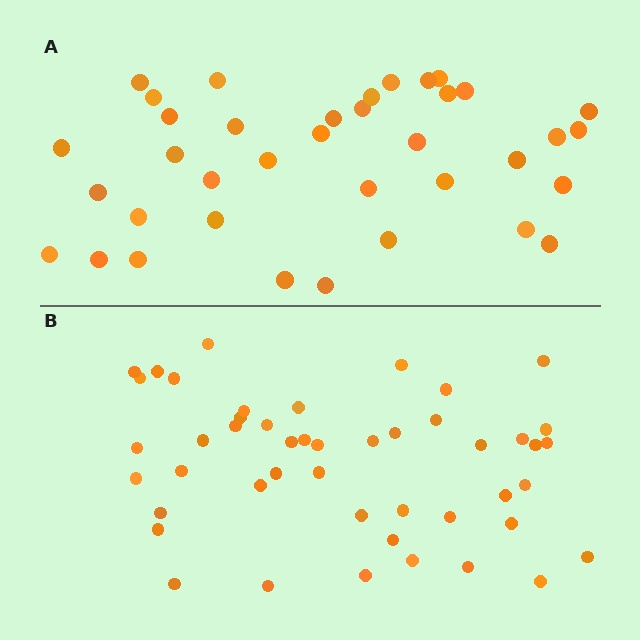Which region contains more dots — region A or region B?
Region B (the bottom region) has more dots.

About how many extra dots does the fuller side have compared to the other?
Region B has roughly 10 or so more dots than region A.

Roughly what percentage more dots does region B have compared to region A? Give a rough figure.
About 25% more.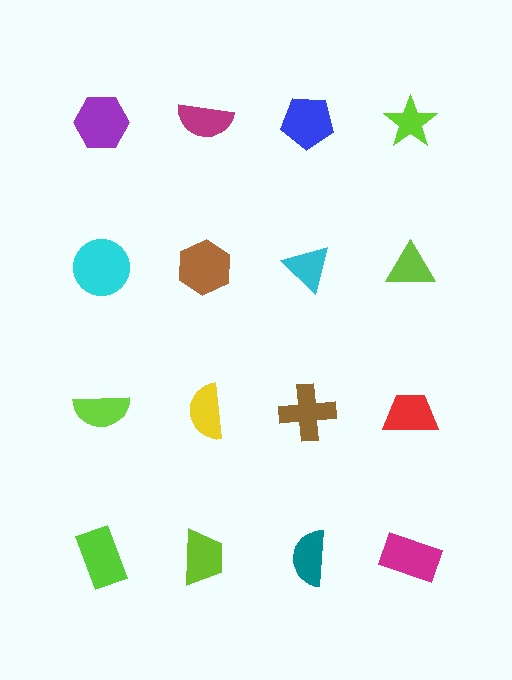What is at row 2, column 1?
A cyan circle.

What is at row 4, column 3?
A teal semicircle.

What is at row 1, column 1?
A purple hexagon.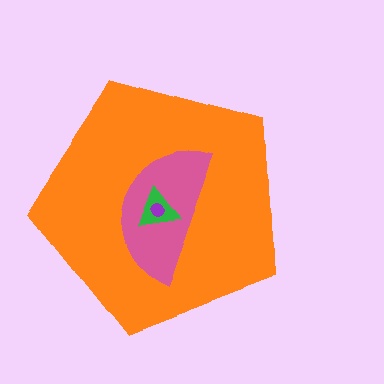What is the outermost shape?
The orange pentagon.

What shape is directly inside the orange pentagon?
The pink semicircle.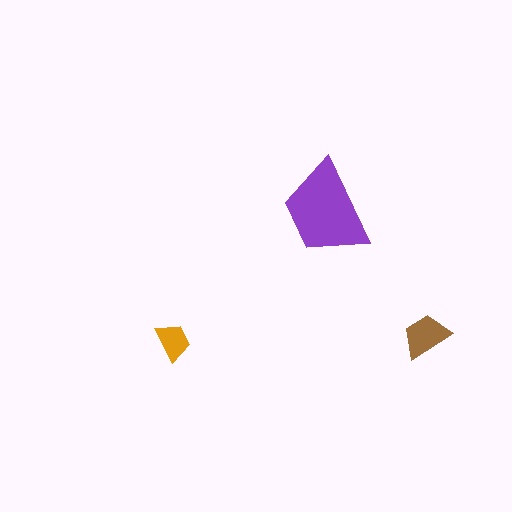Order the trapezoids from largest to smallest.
the purple one, the brown one, the orange one.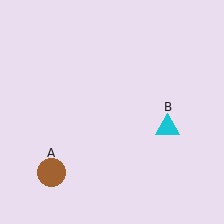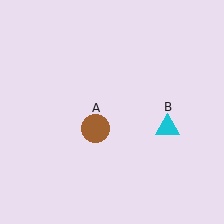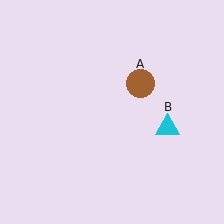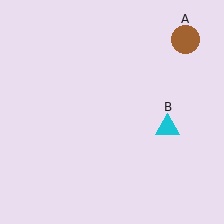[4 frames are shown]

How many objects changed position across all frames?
1 object changed position: brown circle (object A).